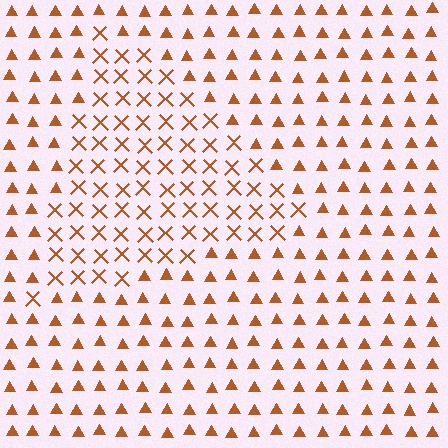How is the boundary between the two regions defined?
The boundary is defined by a change in element shape: X marks inside vs. triangles outside. All elements share the same color and spacing.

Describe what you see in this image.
The image is filled with small brown elements arranged in a uniform grid. A triangle-shaped region contains X marks, while the surrounding area contains triangles. The boundary is defined purely by the change in element shape.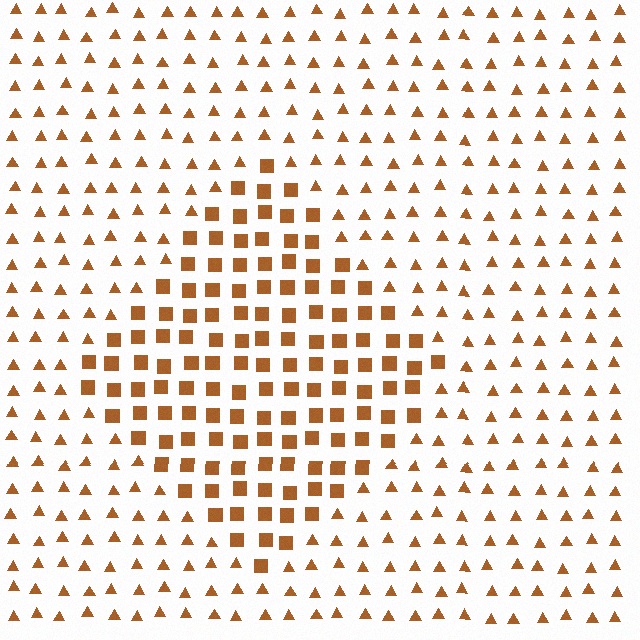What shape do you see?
I see a diamond.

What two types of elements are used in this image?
The image uses squares inside the diamond region and triangles outside it.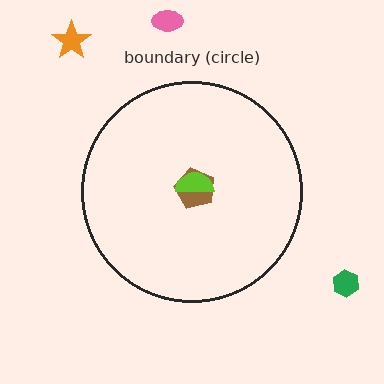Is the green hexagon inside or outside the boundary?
Outside.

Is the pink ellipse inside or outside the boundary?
Outside.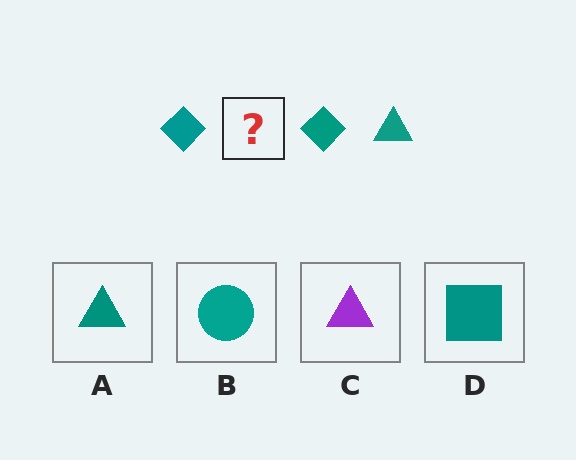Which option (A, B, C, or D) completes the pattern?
A.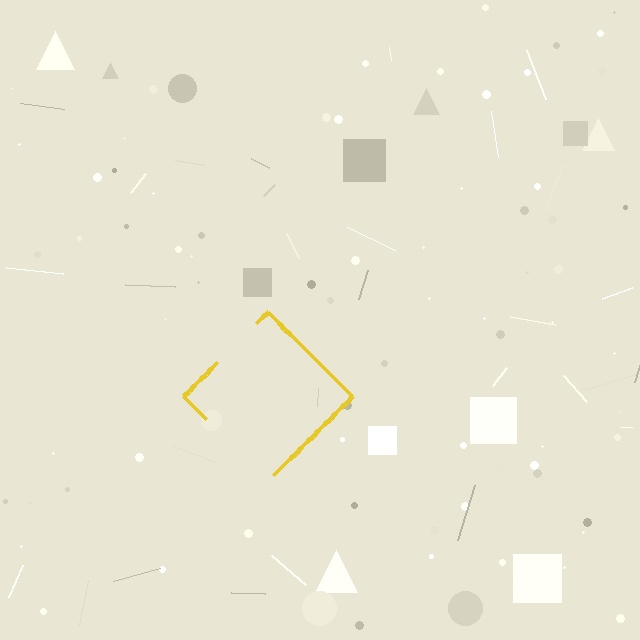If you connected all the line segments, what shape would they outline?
They would outline a diamond.